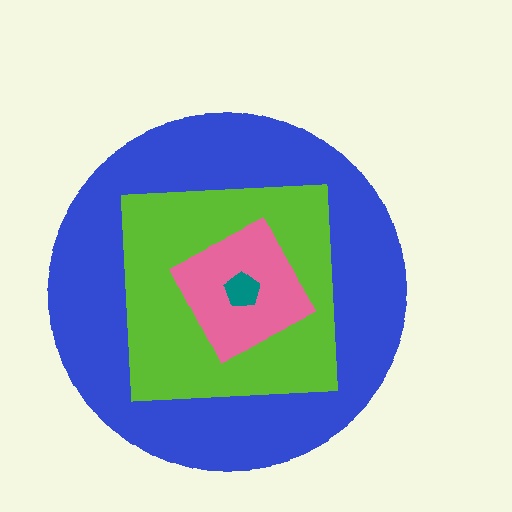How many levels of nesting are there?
4.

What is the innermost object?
The teal pentagon.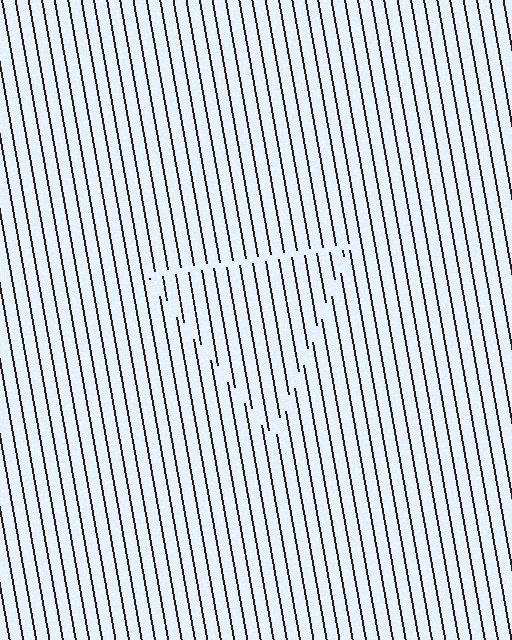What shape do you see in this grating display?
An illusory triangle. The interior of the shape contains the same grating, shifted by half a period — the contour is defined by the phase discontinuity where line-ends from the inner and outer gratings abut.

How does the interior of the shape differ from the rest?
The interior of the shape contains the same grating, shifted by half a period — the contour is defined by the phase discontinuity where line-ends from the inner and outer gratings abut.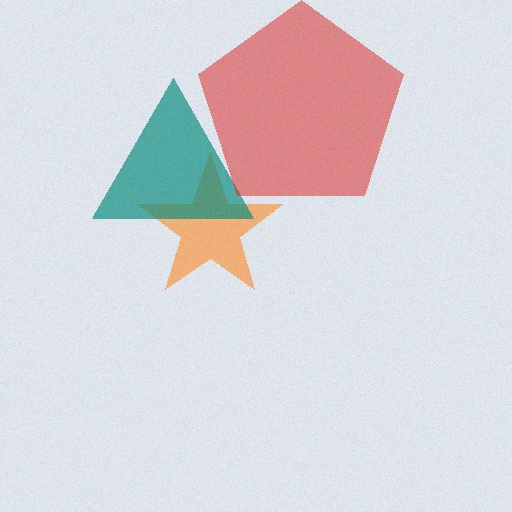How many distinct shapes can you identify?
There are 3 distinct shapes: an orange star, a teal triangle, a red pentagon.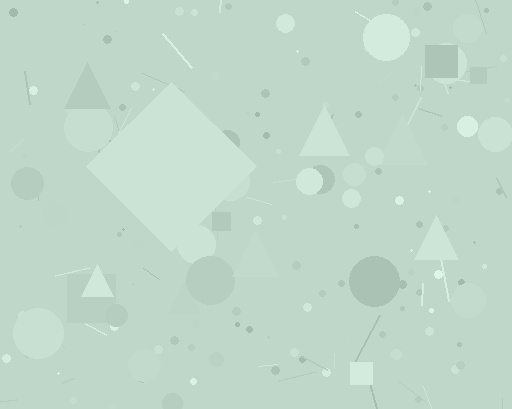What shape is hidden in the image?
A diamond is hidden in the image.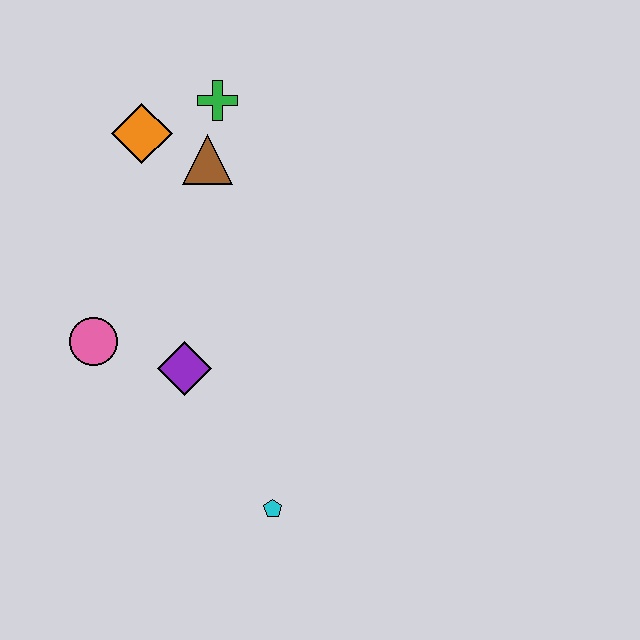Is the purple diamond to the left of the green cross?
Yes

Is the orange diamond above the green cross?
No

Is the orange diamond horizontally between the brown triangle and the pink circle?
Yes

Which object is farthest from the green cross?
The cyan pentagon is farthest from the green cross.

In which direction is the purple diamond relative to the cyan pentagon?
The purple diamond is above the cyan pentagon.